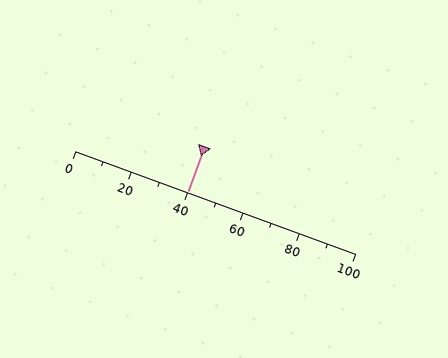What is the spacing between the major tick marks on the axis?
The major ticks are spaced 20 apart.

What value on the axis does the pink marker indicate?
The marker indicates approximately 40.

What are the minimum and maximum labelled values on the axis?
The axis runs from 0 to 100.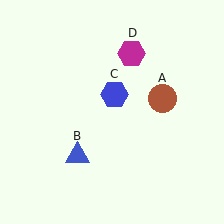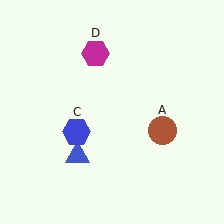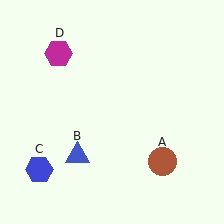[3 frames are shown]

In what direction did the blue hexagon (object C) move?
The blue hexagon (object C) moved down and to the left.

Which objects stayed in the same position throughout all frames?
Blue triangle (object B) remained stationary.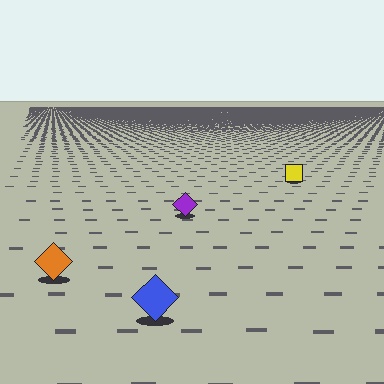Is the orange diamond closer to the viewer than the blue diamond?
No. The blue diamond is closer — you can tell from the texture gradient: the ground texture is coarser near it.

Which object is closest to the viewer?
The blue diamond is closest. The texture marks near it are larger and more spread out.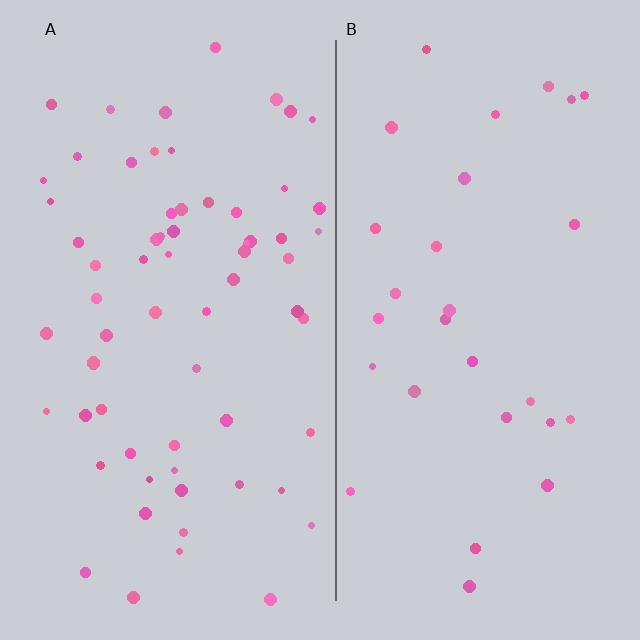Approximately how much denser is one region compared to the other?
Approximately 2.2× — region A over region B.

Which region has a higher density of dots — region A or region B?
A (the left).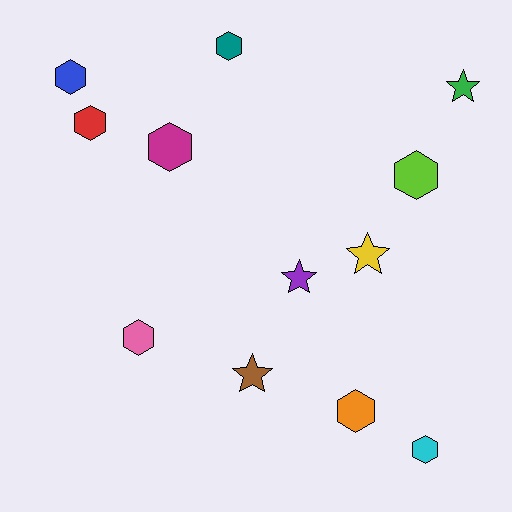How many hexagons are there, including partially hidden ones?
There are 8 hexagons.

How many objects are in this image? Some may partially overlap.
There are 12 objects.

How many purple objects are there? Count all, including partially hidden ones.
There is 1 purple object.